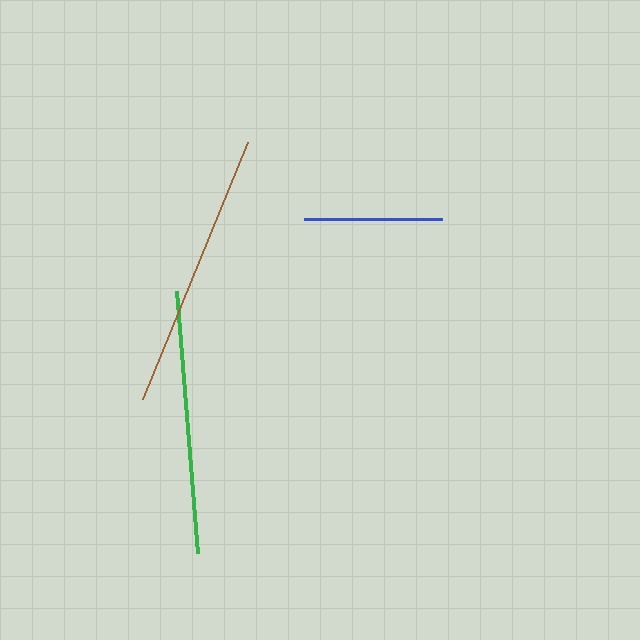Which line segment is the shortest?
The blue line is the shortest at approximately 138 pixels.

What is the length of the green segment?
The green segment is approximately 263 pixels long.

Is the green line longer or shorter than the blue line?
The green line is longer than the blue line.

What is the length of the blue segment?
The blue segment is approximately 138 pixels long.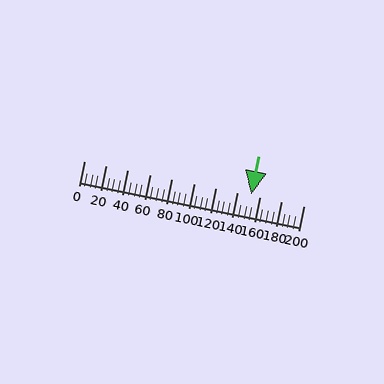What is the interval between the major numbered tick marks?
The major tick marks are spaced 20 units apart.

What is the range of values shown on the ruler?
The ruler shows values from 0 to 200.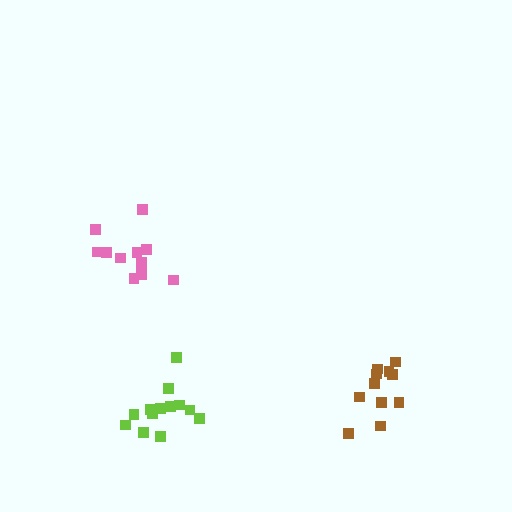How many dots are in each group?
Group 1: 13 dots, Group 2: 12 dots, Group 3: 11 dots (36 total).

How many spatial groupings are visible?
There are 3 spatial groupings.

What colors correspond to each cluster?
The clusters are colored: lime, pink, brown.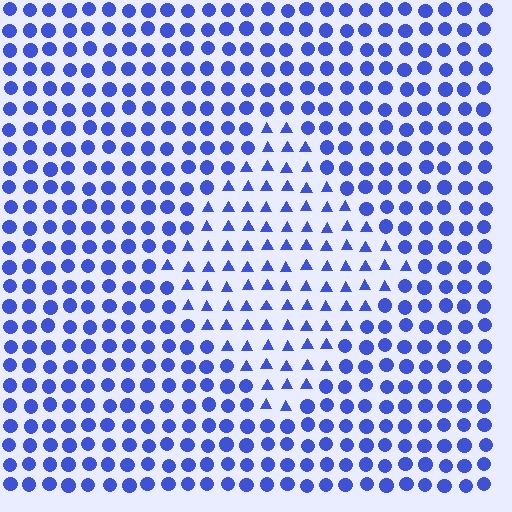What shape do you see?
I see a diamond.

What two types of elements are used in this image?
The image uses triangles inside the diamond region and circles outside it.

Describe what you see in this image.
The image is filled with small blue elements arranged in a uniform grid. A diamond-shaped region contains triangles, while the surrounding area contains circles. The boundary is defined purely by the change in element shape.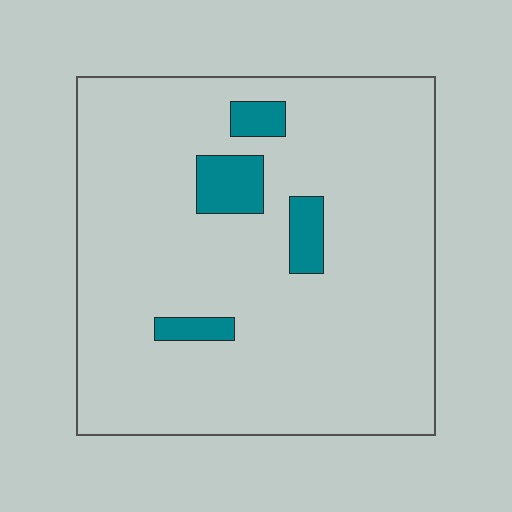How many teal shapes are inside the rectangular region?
4.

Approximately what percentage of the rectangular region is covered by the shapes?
Approximately 10%.